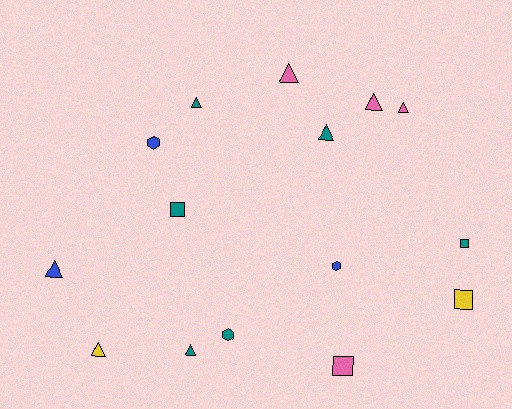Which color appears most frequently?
Teal, with 6 objects.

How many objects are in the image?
There are 15 objects.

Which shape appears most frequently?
Triangle, with 8 objects.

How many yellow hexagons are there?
There are no yellow hexagons.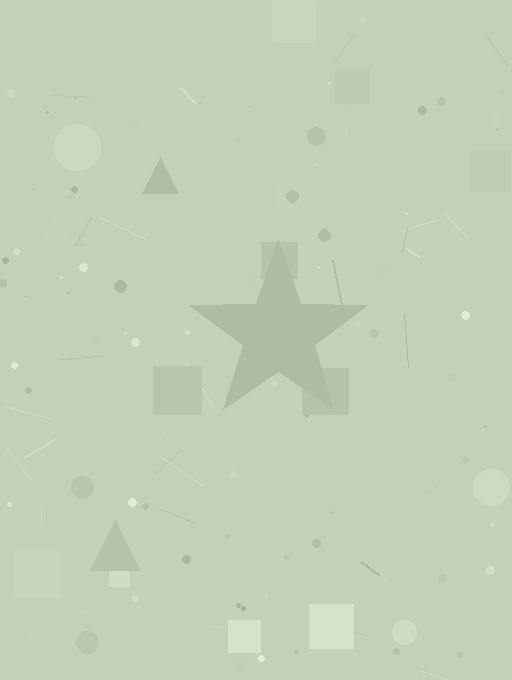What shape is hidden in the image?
A star is hidden in the image.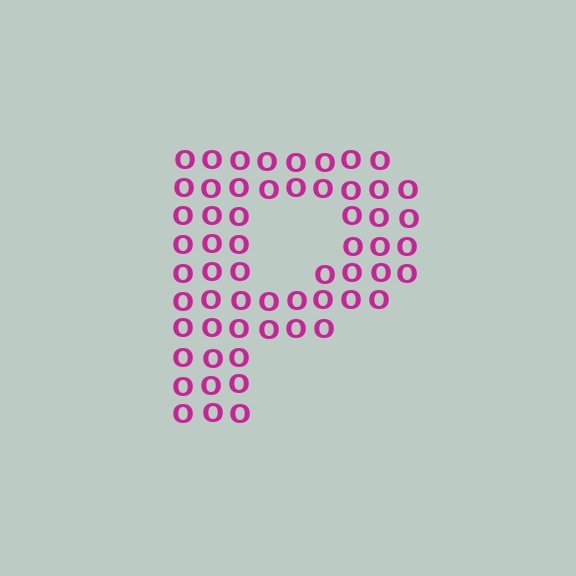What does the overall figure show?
The overall figure shows the letter P.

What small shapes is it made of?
It is made of small letter O's.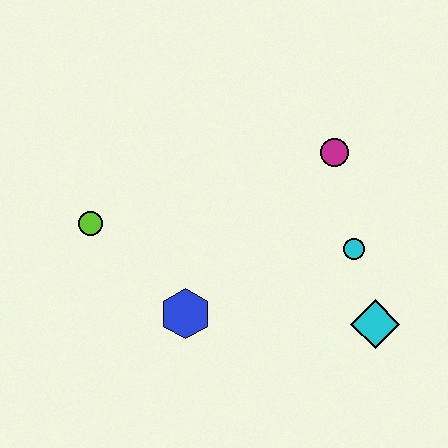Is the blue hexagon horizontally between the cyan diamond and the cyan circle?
No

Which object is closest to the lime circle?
The blue hexagon is closest to the lime circle.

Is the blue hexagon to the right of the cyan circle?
No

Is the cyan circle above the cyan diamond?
Yes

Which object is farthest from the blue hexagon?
The magenta circle is farthest from the blue hexagon.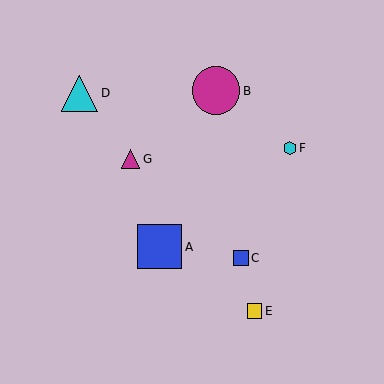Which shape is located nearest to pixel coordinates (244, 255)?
The blue square (labeled C) at (241, 258) is nearest to that location.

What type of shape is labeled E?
Shape E is a yellow square.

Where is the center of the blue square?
The center of the blue square is at (159, 247).